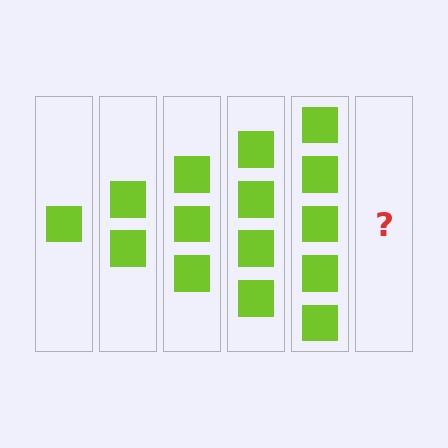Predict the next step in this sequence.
The next step is 6 squares.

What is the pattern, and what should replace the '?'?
The pattern is that each step adds one more square. The '?' should be 6 squares.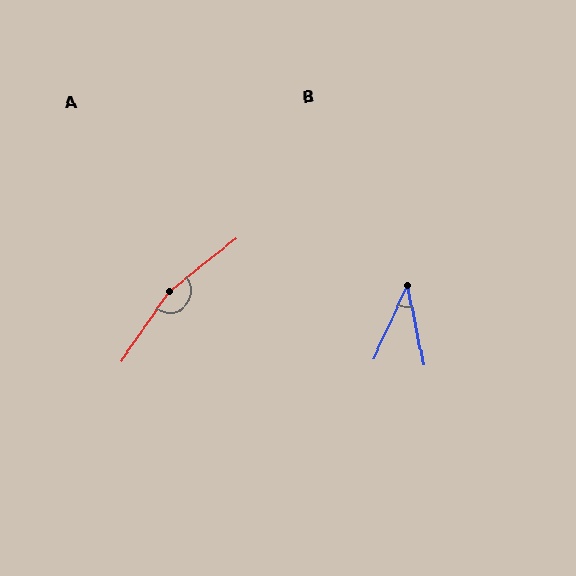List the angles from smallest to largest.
B (36°), A (163°).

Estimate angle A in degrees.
Approximately 163 degrees.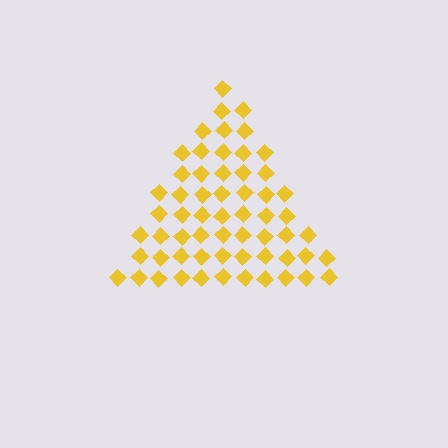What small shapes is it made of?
It is made of small diamonds.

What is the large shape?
The large shape is a triangle.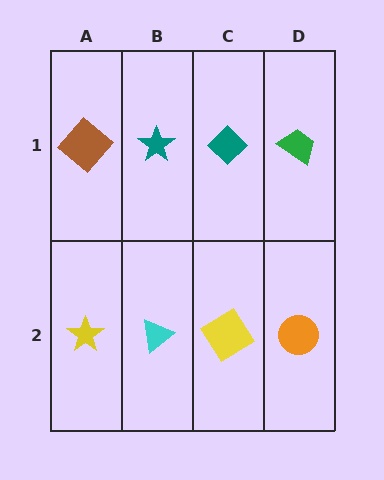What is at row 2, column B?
A cyan triangle.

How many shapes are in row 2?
4 shapes.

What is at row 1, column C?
A teal diamond.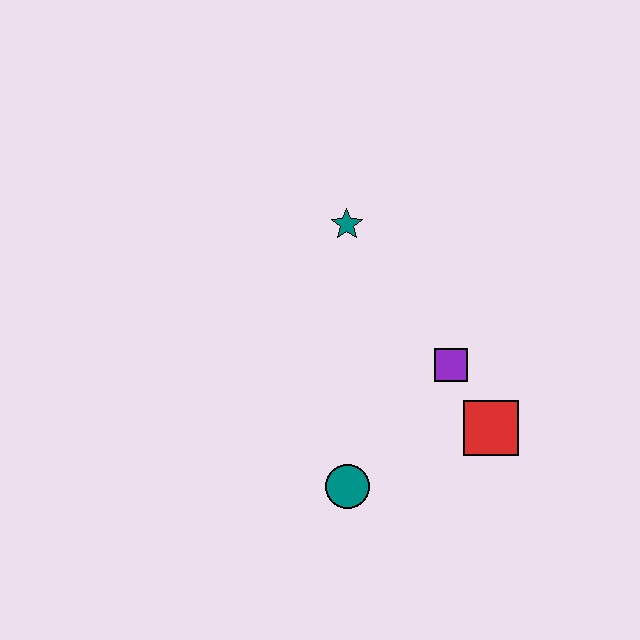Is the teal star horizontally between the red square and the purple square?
No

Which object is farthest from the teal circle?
The teal star is farthest from the teal circle.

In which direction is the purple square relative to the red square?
The purple square is above the red square.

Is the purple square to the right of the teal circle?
Yes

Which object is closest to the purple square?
The red square is closest to the purple square.